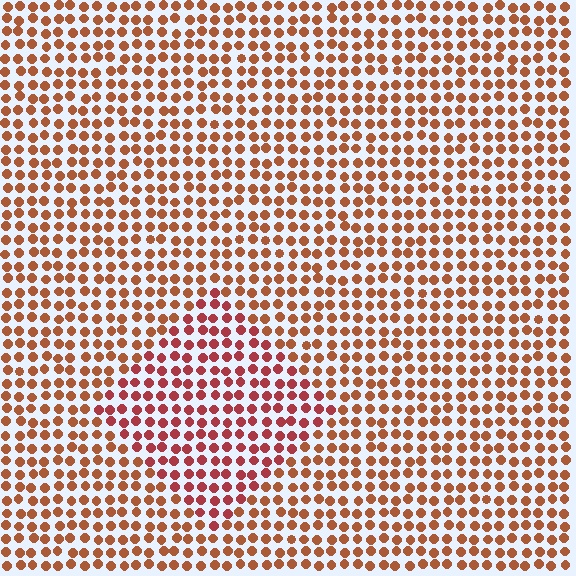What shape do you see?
I see a diamond.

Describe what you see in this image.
The image is filled with small brown elements in a uniform arrangement. A diamond-shaped region is visible where the elements are tinted to a slightly different hue, forming a subtle color boundary.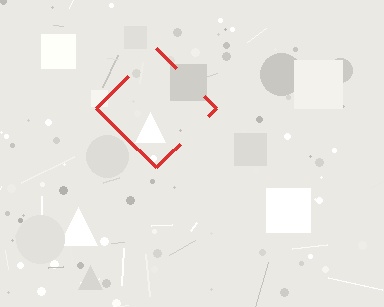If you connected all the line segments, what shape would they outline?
They would outline a diamond.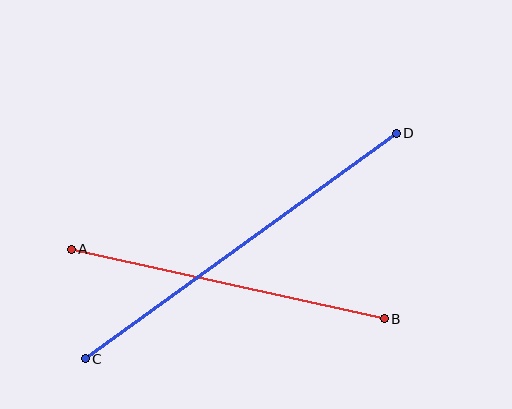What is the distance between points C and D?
The distance is approximately 384 pixels.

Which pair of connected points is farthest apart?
Points C and D are farthest apart.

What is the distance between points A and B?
The distance is approximately 321 pixels.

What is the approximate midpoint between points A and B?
The midpoint is at approximately (228, 284) pixels.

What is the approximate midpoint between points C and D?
The midpoint is at approximately (241, 246) pixels.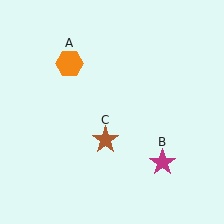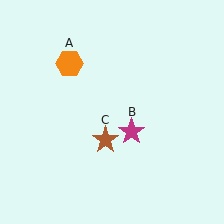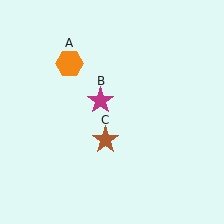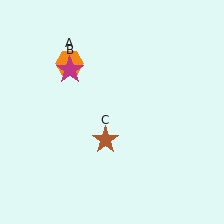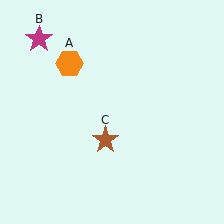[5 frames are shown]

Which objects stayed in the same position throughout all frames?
Orange hexagon (object A) and brown star (object C) remained stationary.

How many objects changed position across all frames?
1 object changed position: magenta star (object B).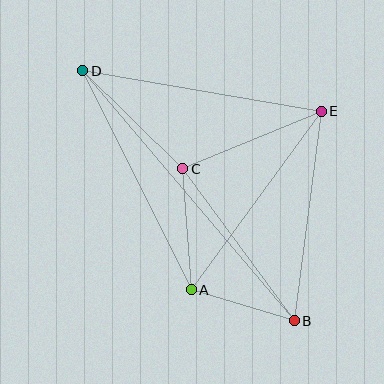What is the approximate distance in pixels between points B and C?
The distance between B and C is approximately 188 pixels.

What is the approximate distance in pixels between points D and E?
The distance between D and E is approximately 242 pixels.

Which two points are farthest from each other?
Points B and D are farthest from each other.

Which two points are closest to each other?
Points A and B are closest to each other.